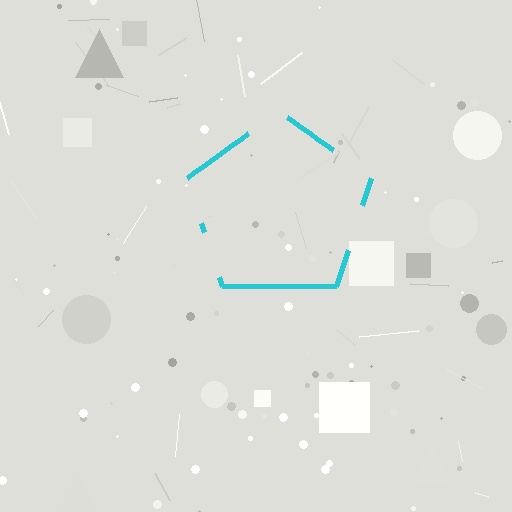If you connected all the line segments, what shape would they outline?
They would outline a pentagon.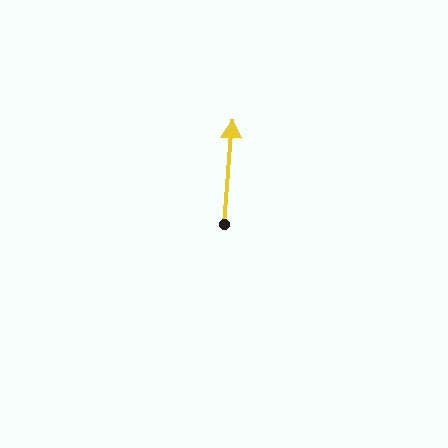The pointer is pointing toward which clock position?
Roughly 12 o'clock.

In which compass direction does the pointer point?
North.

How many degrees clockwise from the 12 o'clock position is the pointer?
Approximately 5 degrees.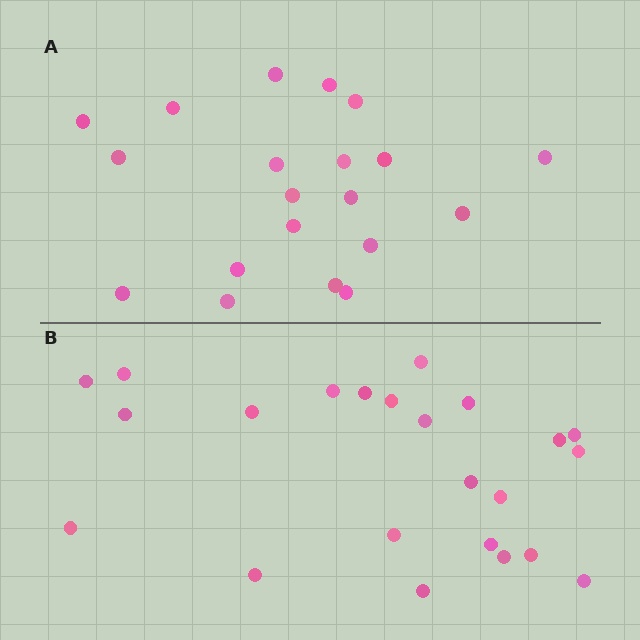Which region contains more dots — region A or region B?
Region B (the bottom region) has more dots.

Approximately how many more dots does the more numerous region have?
Region B has just a few more — roughly 2 or 3 more dots than region A.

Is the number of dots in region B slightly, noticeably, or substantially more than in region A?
Region B has only slightly more — the two regions are fairly close. The ratio is roughly 1.1 to 1.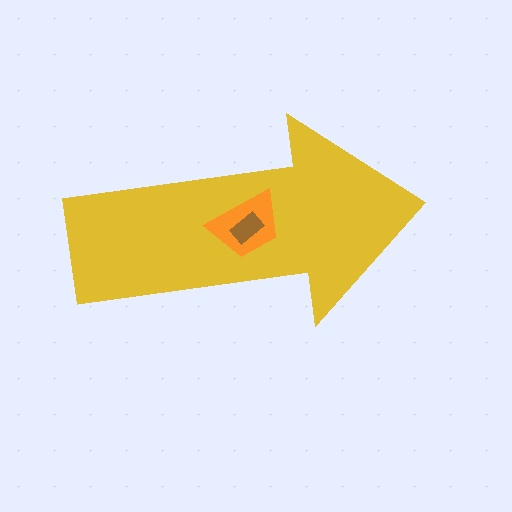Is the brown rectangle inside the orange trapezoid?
Yes.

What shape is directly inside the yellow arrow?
The orange trapezoid.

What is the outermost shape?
The yellow arrow.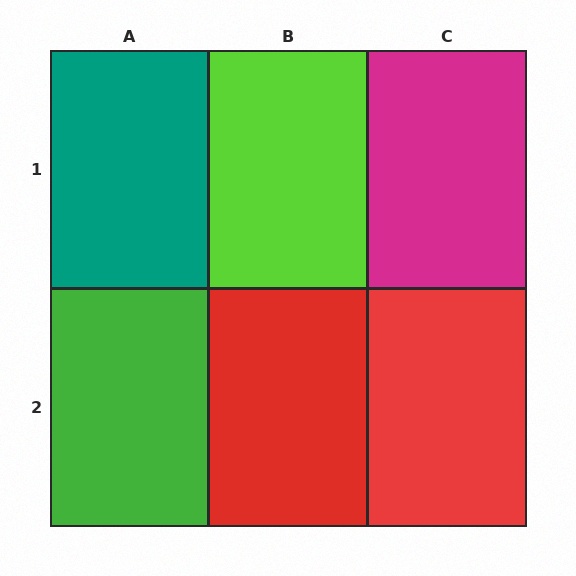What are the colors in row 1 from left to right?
Teal, lime, magenta.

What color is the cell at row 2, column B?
Red.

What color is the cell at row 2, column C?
Red.